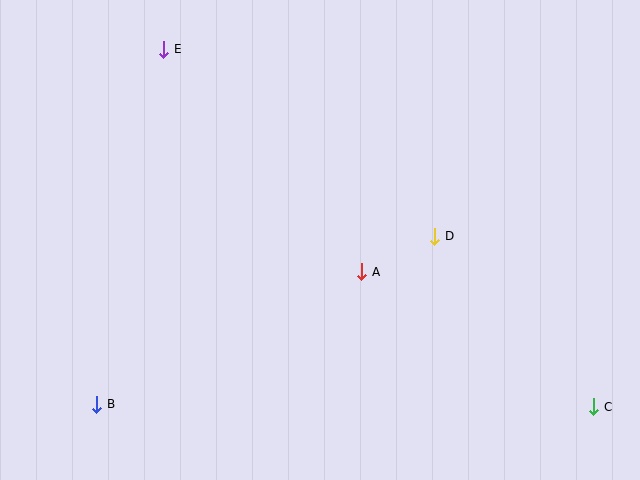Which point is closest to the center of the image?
Point A at (362, 272) is closest to the center.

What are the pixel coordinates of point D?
Point D is at (435, 236).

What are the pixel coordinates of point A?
Point A is at (362, 272).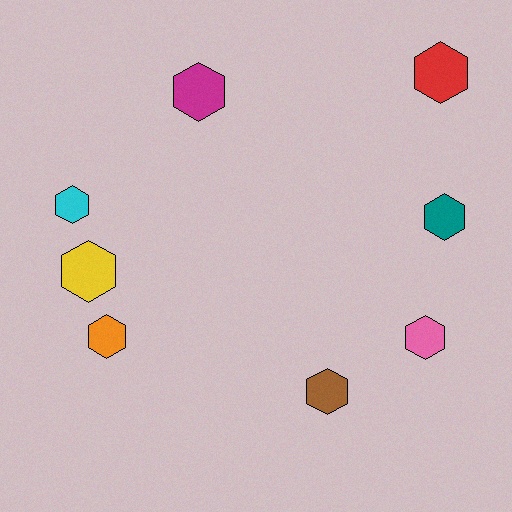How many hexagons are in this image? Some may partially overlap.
There are 8 hexagons.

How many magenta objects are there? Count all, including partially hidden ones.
There is 1 magenta object.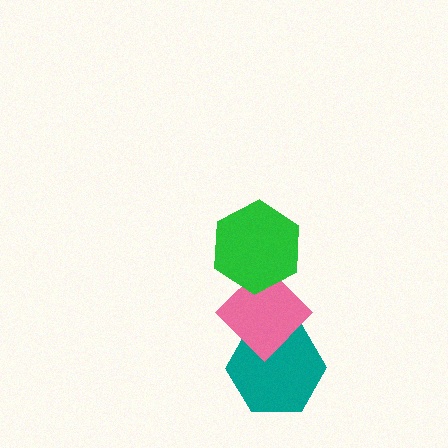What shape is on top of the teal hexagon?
The pink diamond is on top of the teal hexagon.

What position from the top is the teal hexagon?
The teal hexagon is 3rd from the top.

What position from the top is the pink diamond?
The pink diamond is 2nd from the top.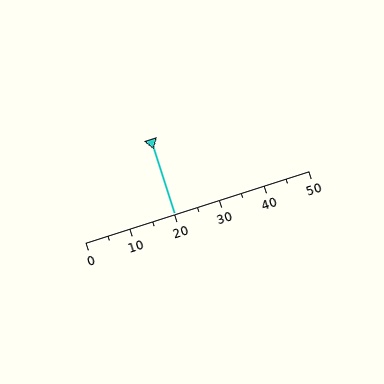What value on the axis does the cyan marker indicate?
The marker indicates approximately 20.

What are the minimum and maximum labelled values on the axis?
The axis runs from 0 to 50.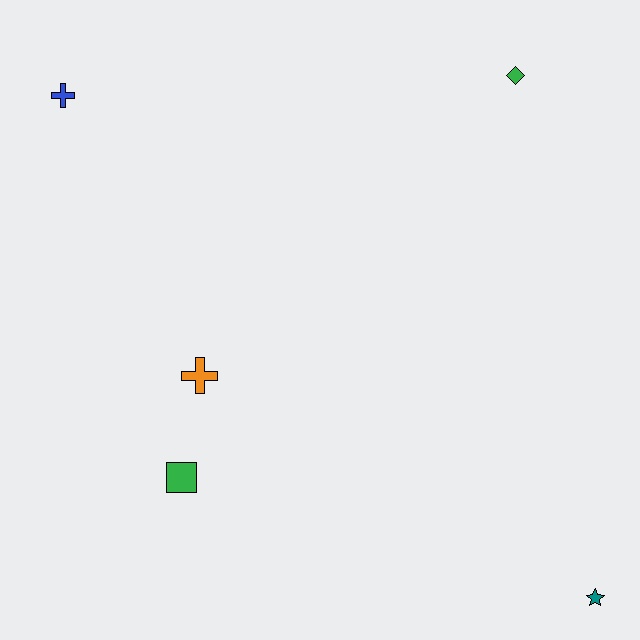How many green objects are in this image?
There are 2 green objects.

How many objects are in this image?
There are 5 objects.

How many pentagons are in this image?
There are no pentagons.